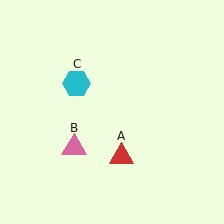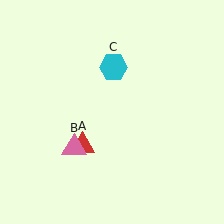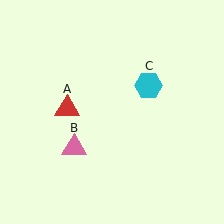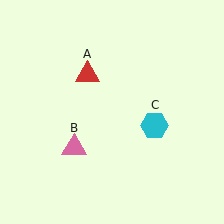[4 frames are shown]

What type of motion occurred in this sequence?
The red triangle (object A), cyan hexagon (object C) rotated clockwise around the center of the scene.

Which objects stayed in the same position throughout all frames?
Pink triangle (object B) remained stationary.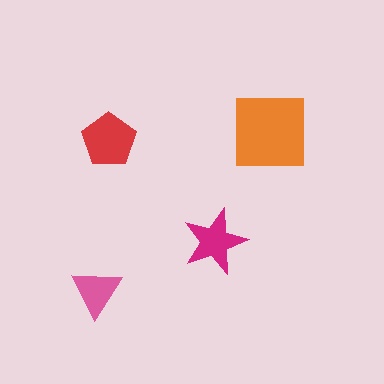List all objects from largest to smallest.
The orange square, the red pentagon, the magenta star, the pink triangle.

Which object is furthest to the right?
The orange square is rightmost.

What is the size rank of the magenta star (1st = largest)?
3rd.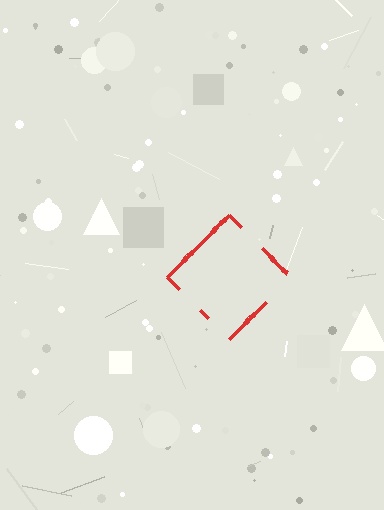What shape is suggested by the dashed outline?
The dashed outline suggests a diamond.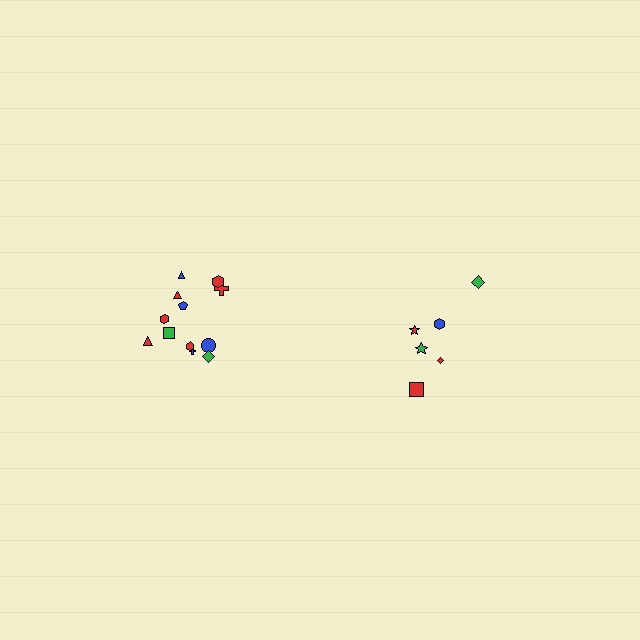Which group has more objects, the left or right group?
The left group.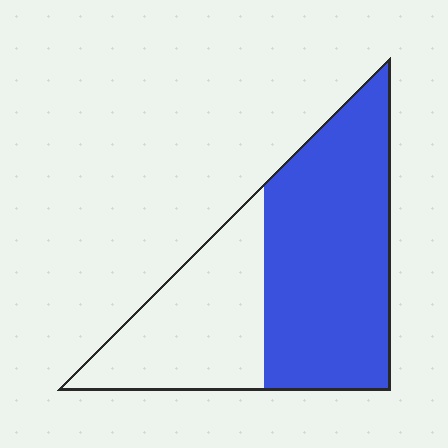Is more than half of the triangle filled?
Yes.